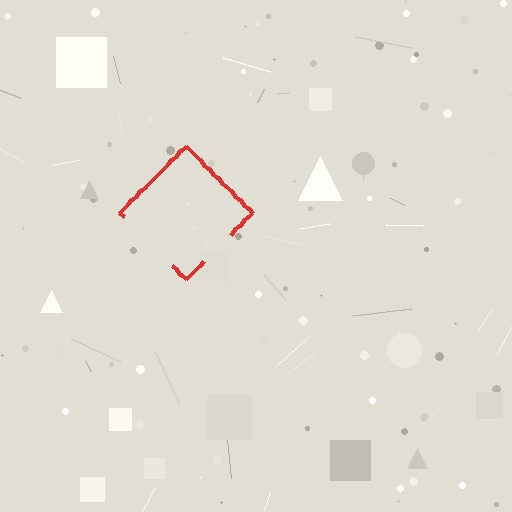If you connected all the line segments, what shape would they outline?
They would outline a diamond.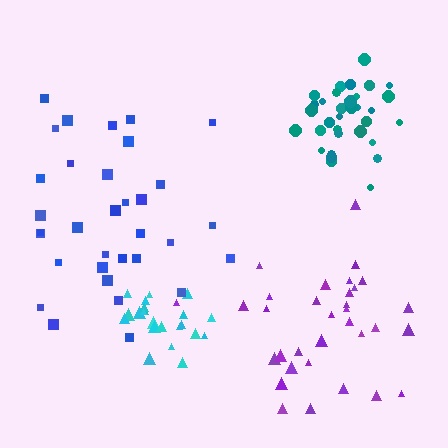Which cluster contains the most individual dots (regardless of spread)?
Teal (33).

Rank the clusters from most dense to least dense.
teal, cyan, blue, purple.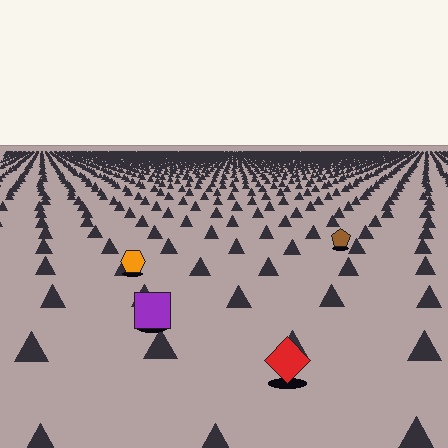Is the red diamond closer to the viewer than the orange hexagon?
Yes. The red diamond is closer — you can tell from the texture gradient: the ground texture is coarser near it.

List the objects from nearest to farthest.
From nearest to farthest: the red diamond, the purple square, the orange hexagon, the brown pentagon.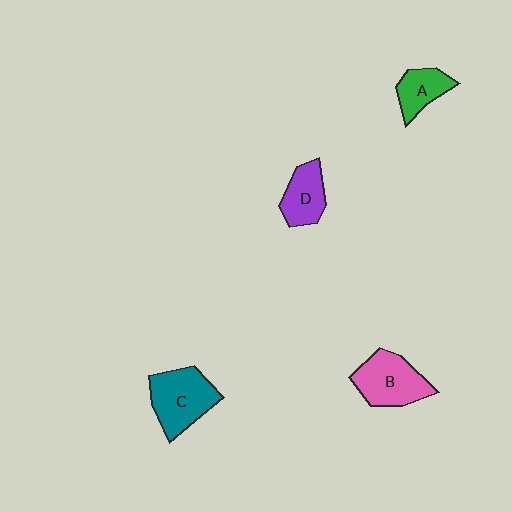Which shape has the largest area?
Shape C (teal).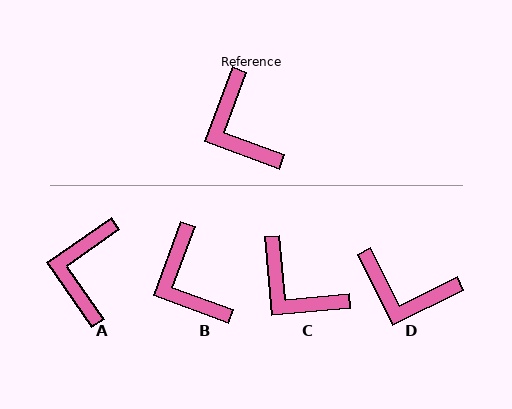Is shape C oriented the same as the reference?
No, it is off by about 25 degrees.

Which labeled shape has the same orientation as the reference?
B.